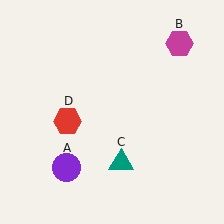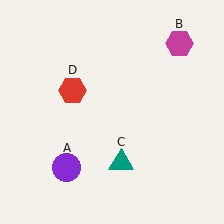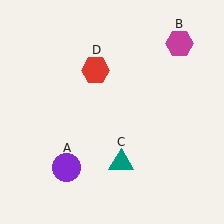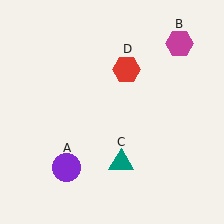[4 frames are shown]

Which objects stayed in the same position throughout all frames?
Purple circle (object A) and magenta hexagon (object B) and teal triangle (object C) remained stationary.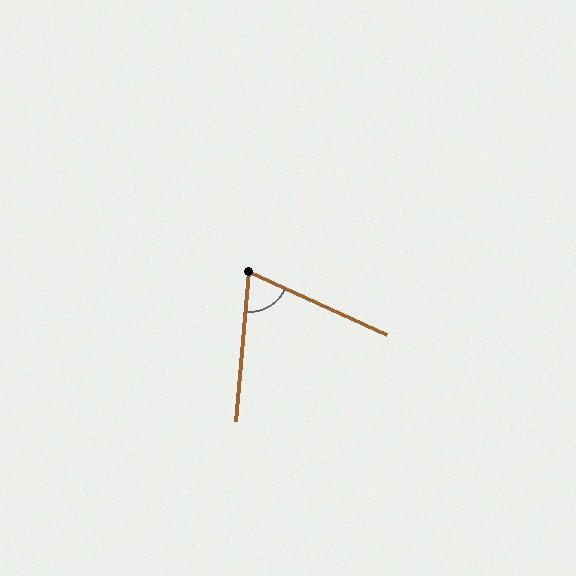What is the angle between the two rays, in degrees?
Approximately 70 degrees.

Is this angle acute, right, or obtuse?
It is acute.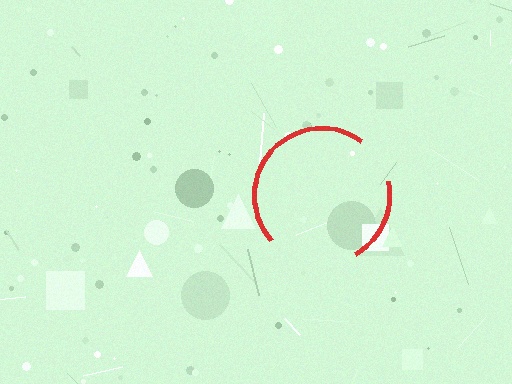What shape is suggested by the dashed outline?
The dashed outline suggests a circle.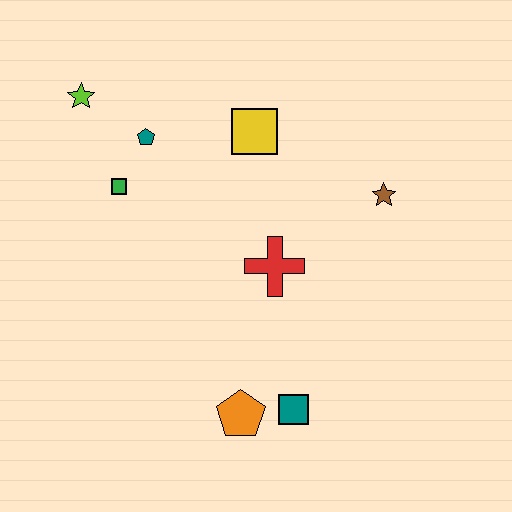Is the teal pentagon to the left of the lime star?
No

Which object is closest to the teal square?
The orange pentagon is closest to the teal square.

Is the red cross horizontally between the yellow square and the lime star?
No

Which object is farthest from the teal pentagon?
The teal square is farthest from the teal pentagon.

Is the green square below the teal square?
No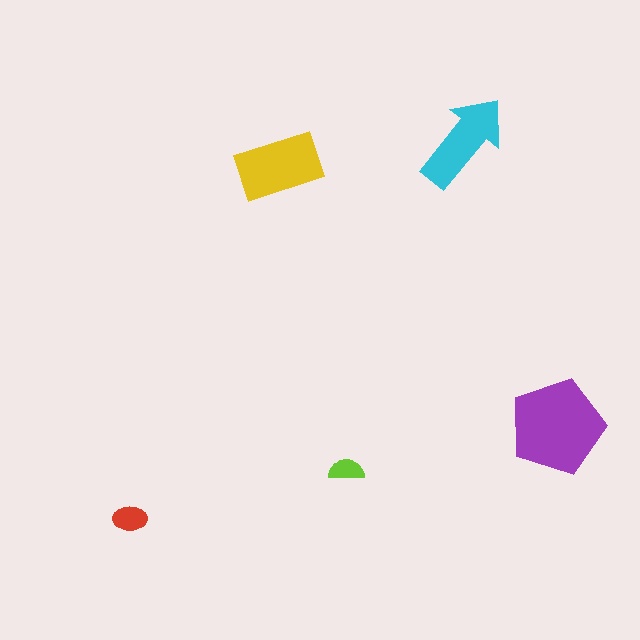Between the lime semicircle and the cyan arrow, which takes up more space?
The cyan arrow.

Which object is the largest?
The purple pentagon.